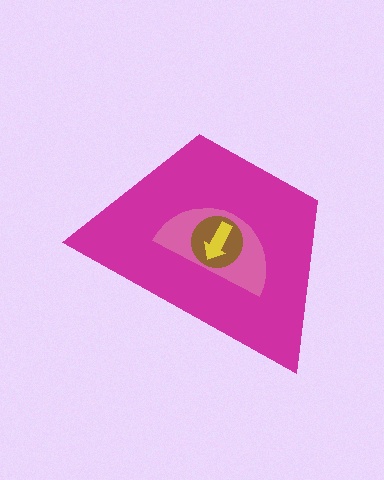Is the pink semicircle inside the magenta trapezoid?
Yes.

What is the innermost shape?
The yellow arrow.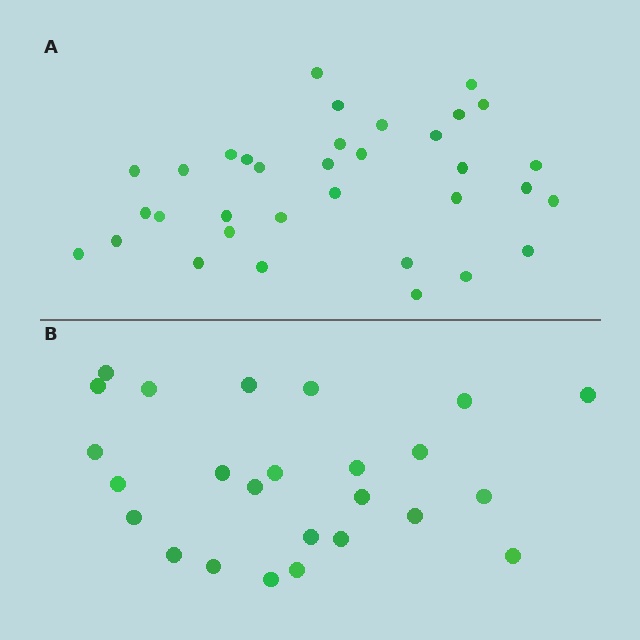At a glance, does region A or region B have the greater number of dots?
Region A (the top region) has more dots.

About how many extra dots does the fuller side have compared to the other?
Region A has roughly 8 or so more dots than region B.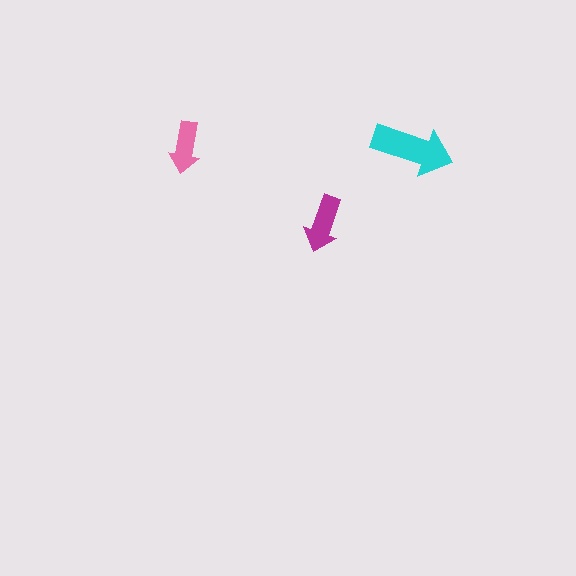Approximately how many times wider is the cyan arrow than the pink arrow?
About 1.5 times wider.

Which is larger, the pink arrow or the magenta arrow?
The magenta one.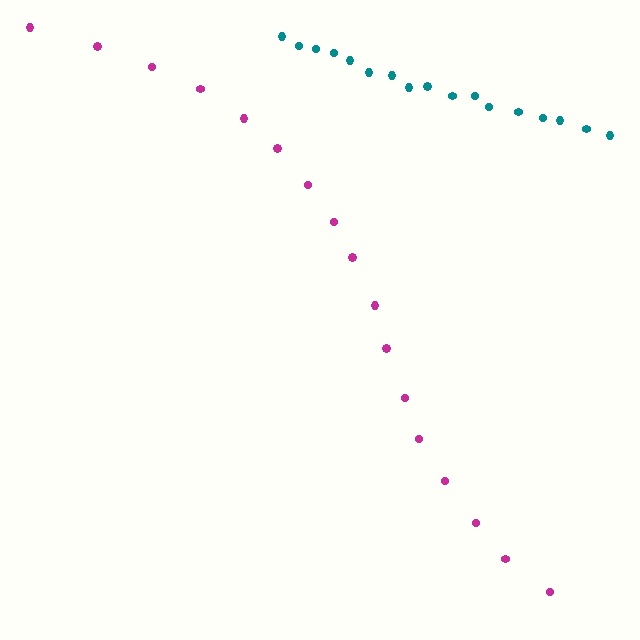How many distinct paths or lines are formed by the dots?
There are 2 distinct paths.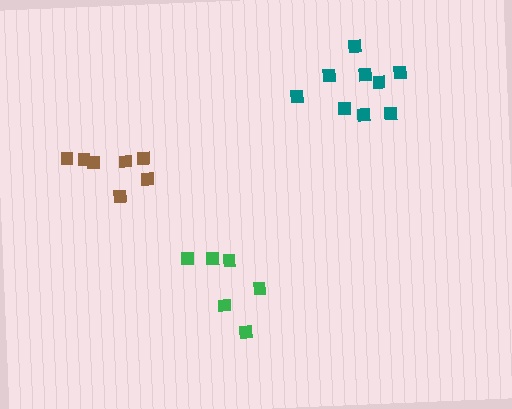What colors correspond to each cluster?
The clusters are colored: green, brown, teal.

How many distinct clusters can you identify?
There are 3 distinct clusters.